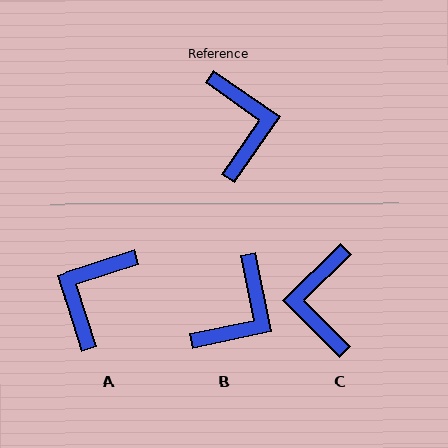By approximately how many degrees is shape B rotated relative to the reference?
Approximately 44 degrees clockwise.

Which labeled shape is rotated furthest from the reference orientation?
C, about 169 degrees away.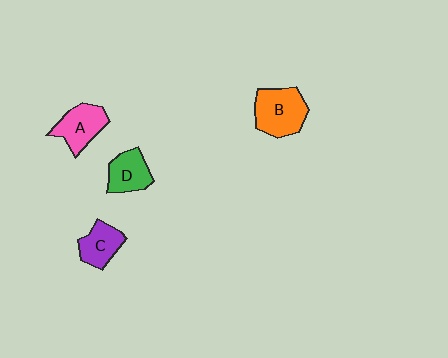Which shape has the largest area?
Shape B (orange).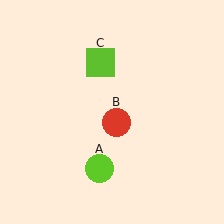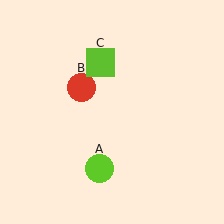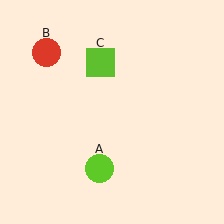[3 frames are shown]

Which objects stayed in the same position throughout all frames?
Lime circle (object A) and lime square (object C) remained stationary.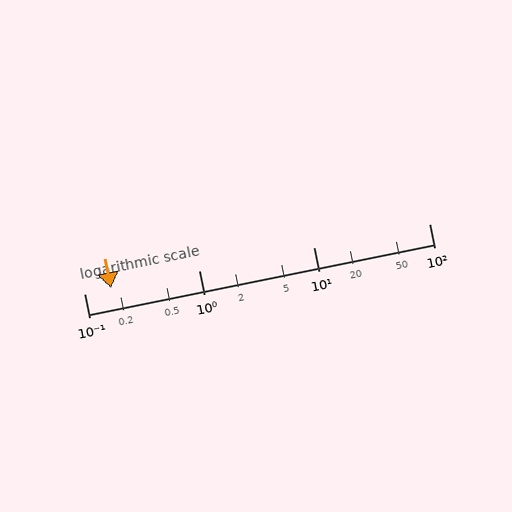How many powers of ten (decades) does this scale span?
The scale spans 3 decades, from 0.1 to 100.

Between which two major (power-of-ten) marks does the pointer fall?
The pointer is between 0.1 and 1.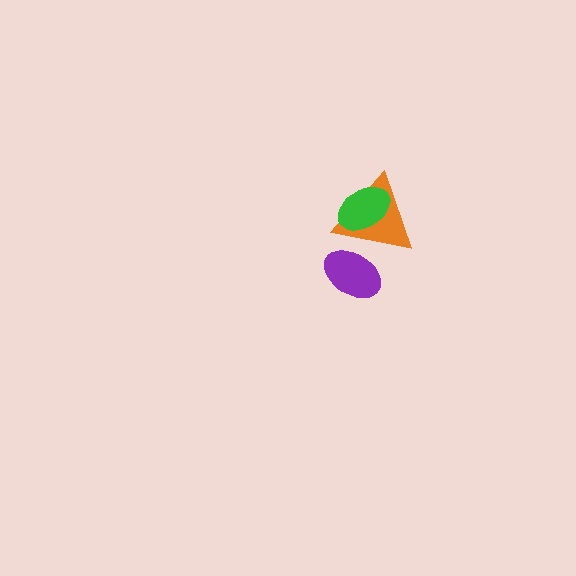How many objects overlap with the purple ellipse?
1 object overlaps with the purple ellipse.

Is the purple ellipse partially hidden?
No, no other shape covers it.